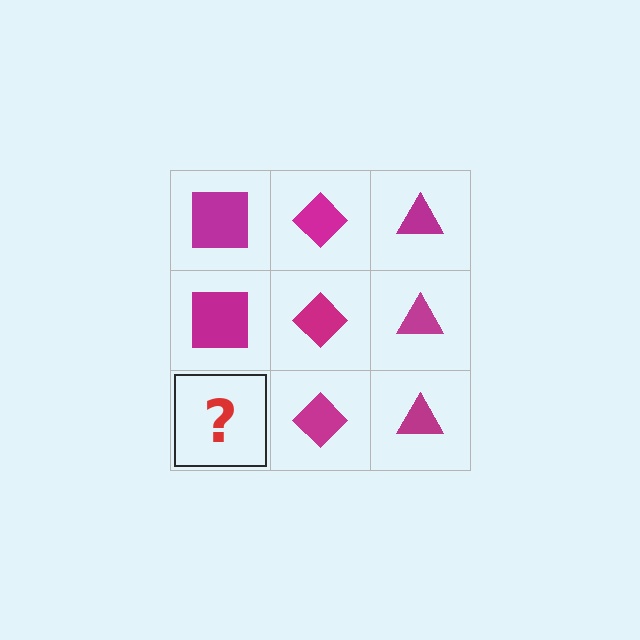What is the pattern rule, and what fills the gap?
The rule is that each column has a consistent shape. The gap should be filled with a magenta square.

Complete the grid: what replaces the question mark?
The question mark should be replaced with a magenta square.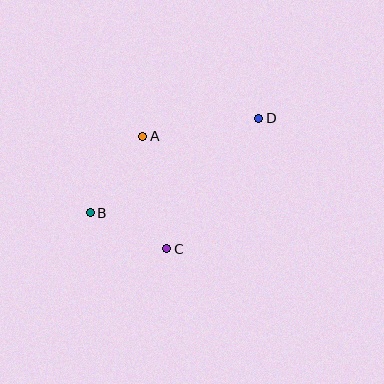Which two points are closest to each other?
Points B and C are closest to each other.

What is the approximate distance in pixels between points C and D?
The distance between C and D is approximately 160 pixels.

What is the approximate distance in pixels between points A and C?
The distance between A and C is approximately 115 pixels.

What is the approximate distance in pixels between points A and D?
The distance between A and D is approximately 118 pixels.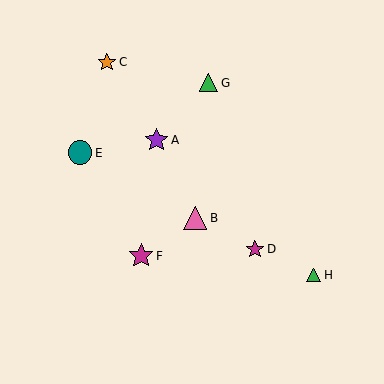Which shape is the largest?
The magenta star (labeled F) is the largest.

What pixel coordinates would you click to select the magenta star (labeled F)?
Click at (141, 256) to select the magenta star F.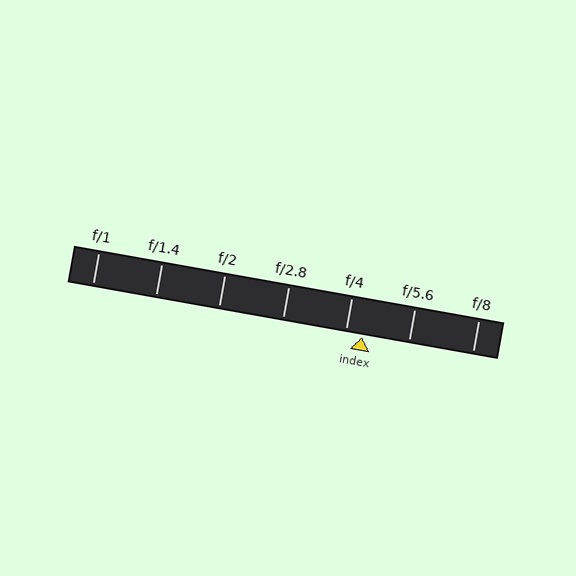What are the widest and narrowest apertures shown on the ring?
The widest aperture shown is f/1 and the narrowest is f/8.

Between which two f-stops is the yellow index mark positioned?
The index mark is between f/4 and f/5.6.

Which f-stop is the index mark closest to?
The index mark is closest to f/4.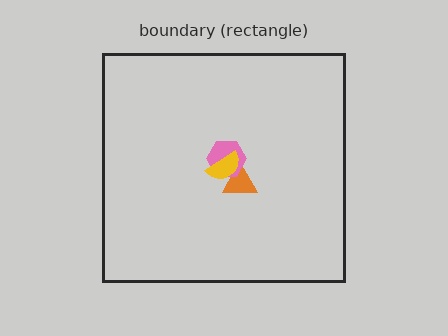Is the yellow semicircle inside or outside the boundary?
Inside.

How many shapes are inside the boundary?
3 inside, 0 outside.